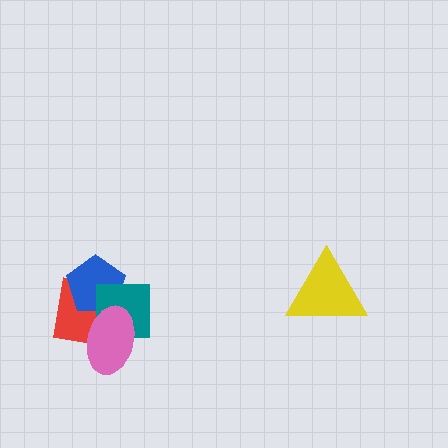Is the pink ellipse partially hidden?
No, no other shape covers it.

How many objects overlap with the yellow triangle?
0 objects overlap with the yellow triangle.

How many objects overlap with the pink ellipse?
3 objects overlap with the pink ellipse.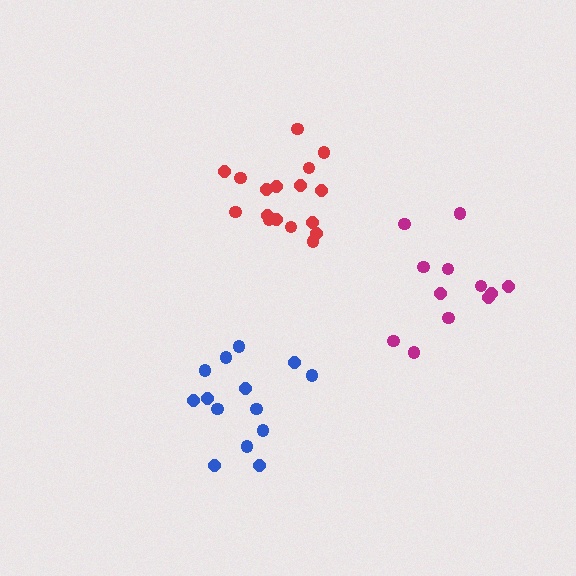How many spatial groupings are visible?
There are 3 spatial groupings.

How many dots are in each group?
Group 1: 17 dots, Group 2: 14 dots, Group 3: 12 dots (43 total).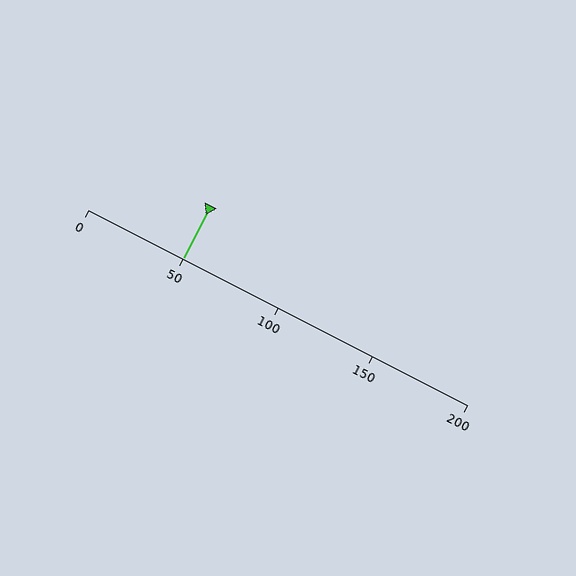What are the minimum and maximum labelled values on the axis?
The axis runs from 0 to 200.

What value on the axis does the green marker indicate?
The marker indicates approximately 50.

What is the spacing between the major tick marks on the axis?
The major ticks are spaced 50 apart.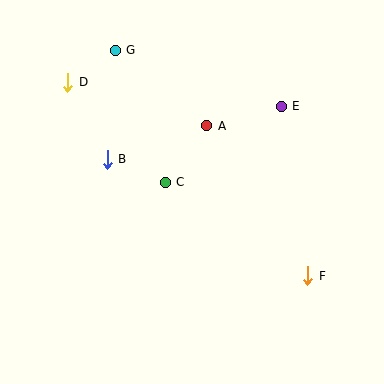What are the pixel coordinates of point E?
Point E is at (281, 106).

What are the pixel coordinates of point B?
Point B is at (107, 159).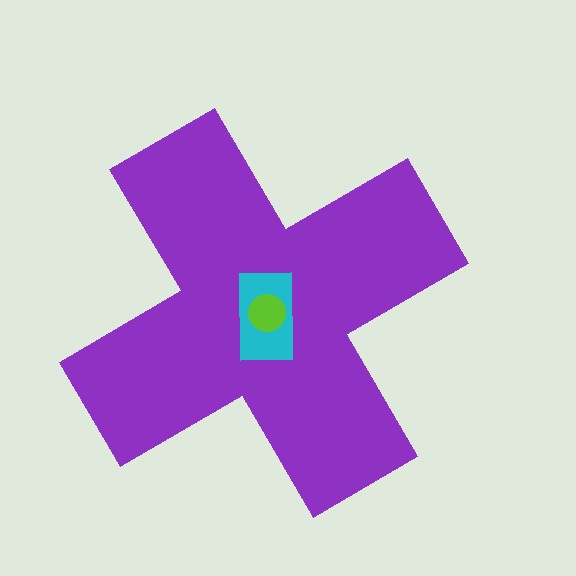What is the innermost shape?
The lime circle.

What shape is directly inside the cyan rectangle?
The lime circle.